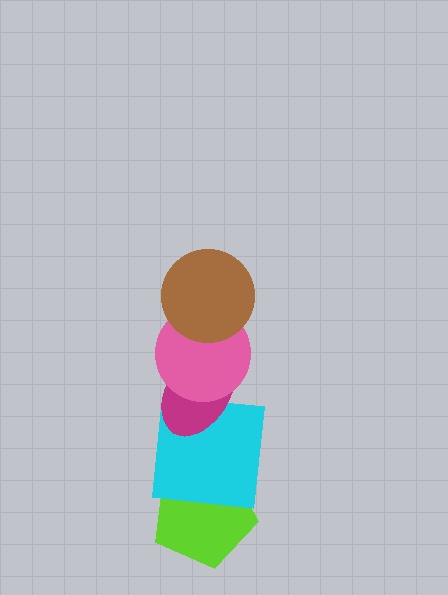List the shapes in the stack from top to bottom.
From top to bottom: the brown circle, the pink circle, the magenta ellipse, the cyan square, the lime pentagon.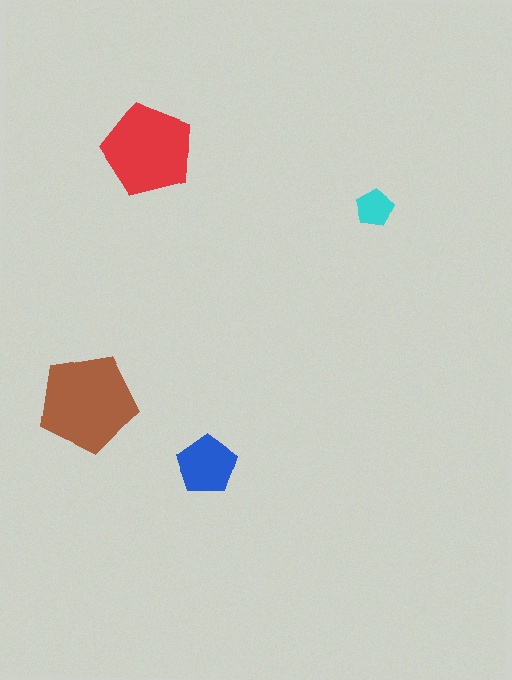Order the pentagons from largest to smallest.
the brown one, the red one, the blue one, the cyan one.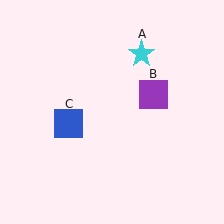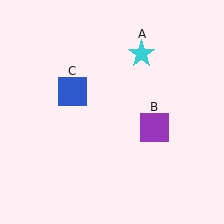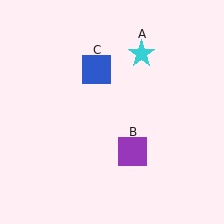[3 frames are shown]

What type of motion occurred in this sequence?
The purple square (object B), blue square (object C) rotated clockwise around the center of the scene.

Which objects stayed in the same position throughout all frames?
Cyan star (object A) remained stationary.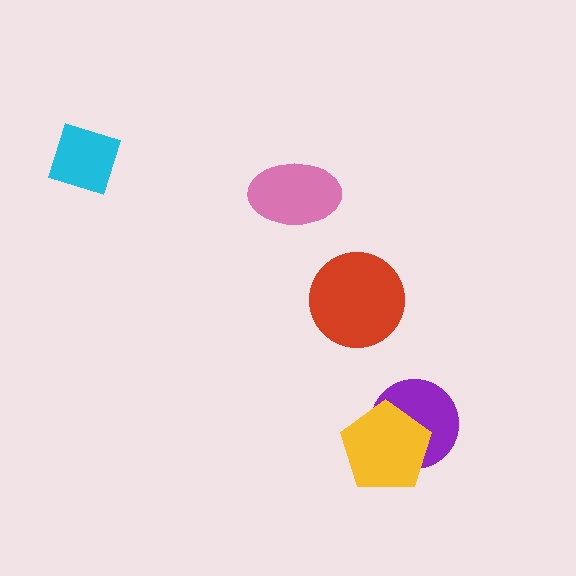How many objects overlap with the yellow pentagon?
1 object overlaps with the yellow pentagon.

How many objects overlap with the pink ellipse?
0 objects overlap with the pink ellipse.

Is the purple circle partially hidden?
Yes, it is partially covered by another shape.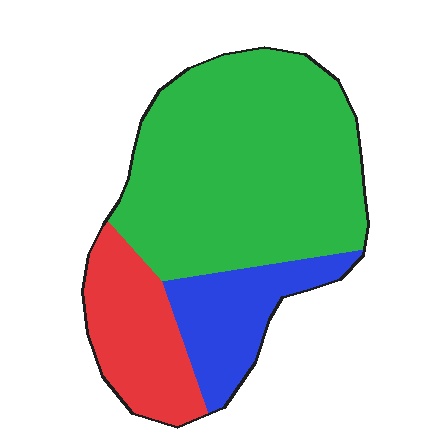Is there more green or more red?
Green.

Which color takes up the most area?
Green, at roughly 60%.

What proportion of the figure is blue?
Blue covers 18% of the figure.